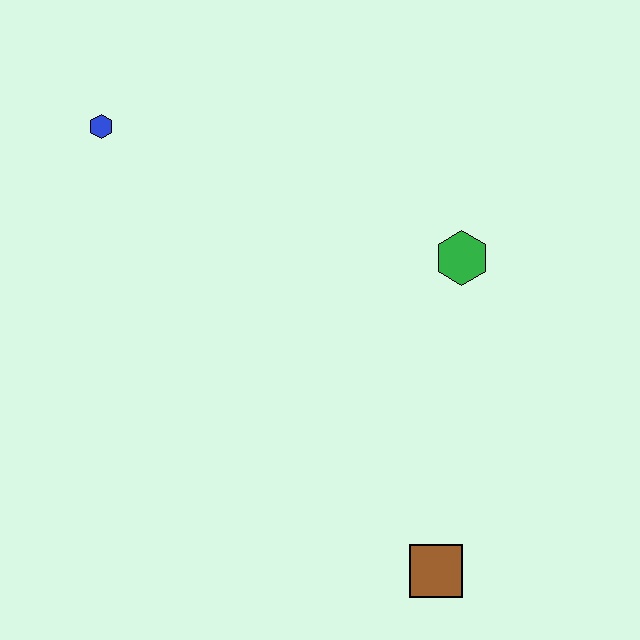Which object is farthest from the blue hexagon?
The brown square is farthest from the blue hexagon.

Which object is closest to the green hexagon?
The brown square is closest to the green hexagon.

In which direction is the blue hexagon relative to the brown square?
The blue hexagon is above the brown square.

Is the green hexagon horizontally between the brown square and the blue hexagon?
No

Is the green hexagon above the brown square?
Yes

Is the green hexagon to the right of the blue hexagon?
Yes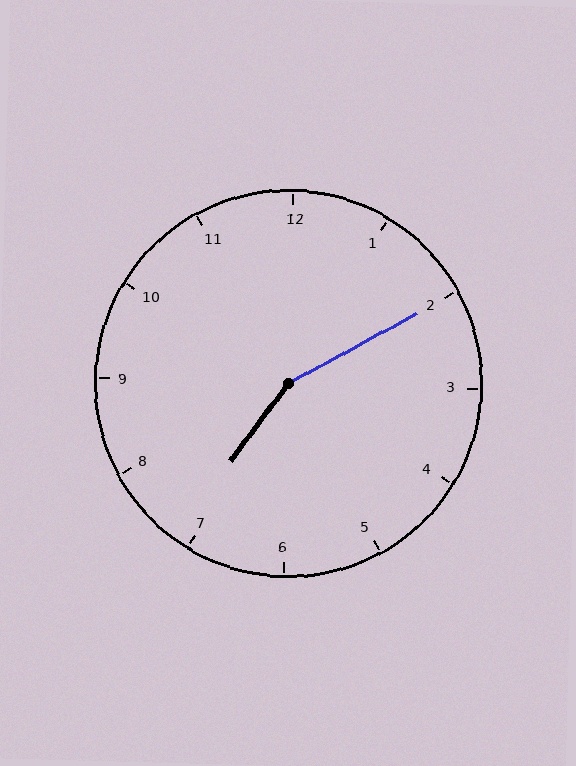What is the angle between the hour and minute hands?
Approximately 155 degrees.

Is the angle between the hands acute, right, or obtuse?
It is obtuse.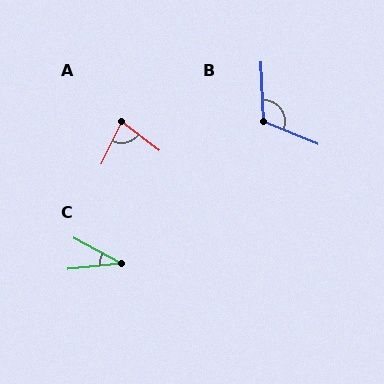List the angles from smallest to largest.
C (35°), A (78°), B (115°).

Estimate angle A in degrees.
Approximately 78 degrees.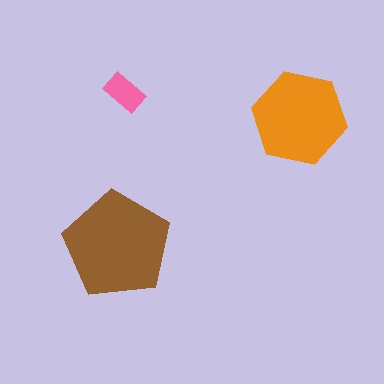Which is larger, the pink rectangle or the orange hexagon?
The orange hexagon.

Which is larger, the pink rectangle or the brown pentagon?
The brown pentagon.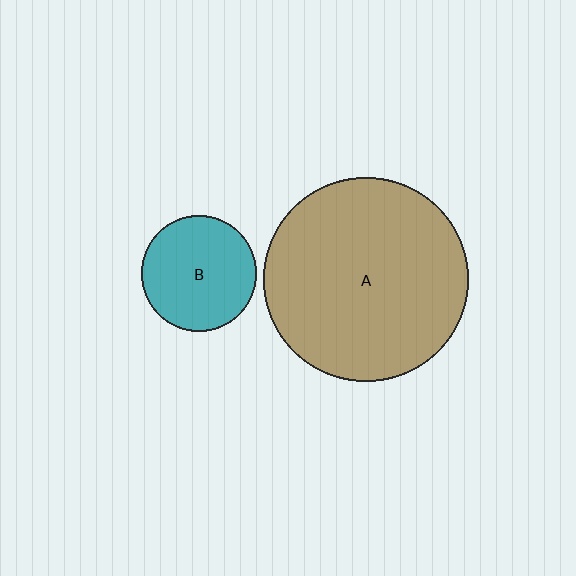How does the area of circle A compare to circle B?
Approximately 3.1 times.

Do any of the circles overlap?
No, none of the circles overlap.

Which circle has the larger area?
Circle A (brown).